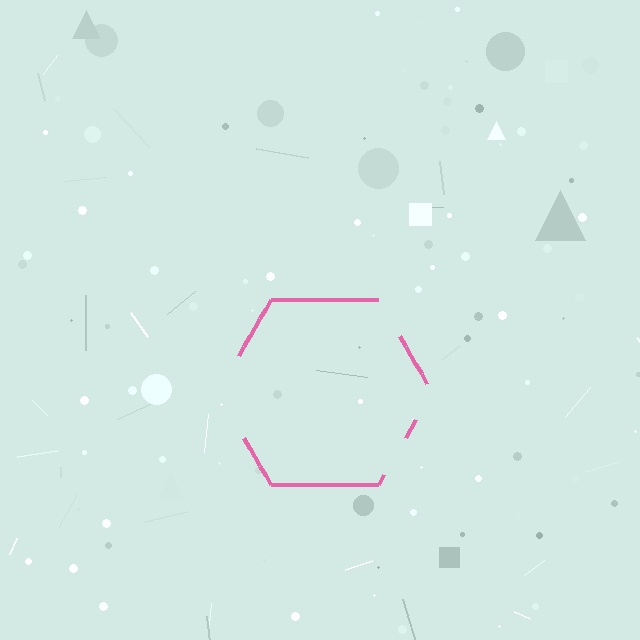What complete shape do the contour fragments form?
The contour fragments form a hexagon.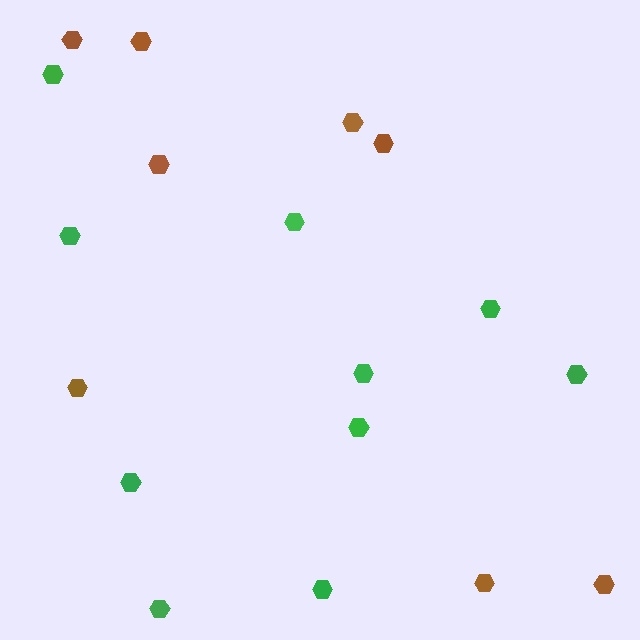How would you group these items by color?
There are 2 groups: one group of brown hexagons (8) and one group of green hexagons (10).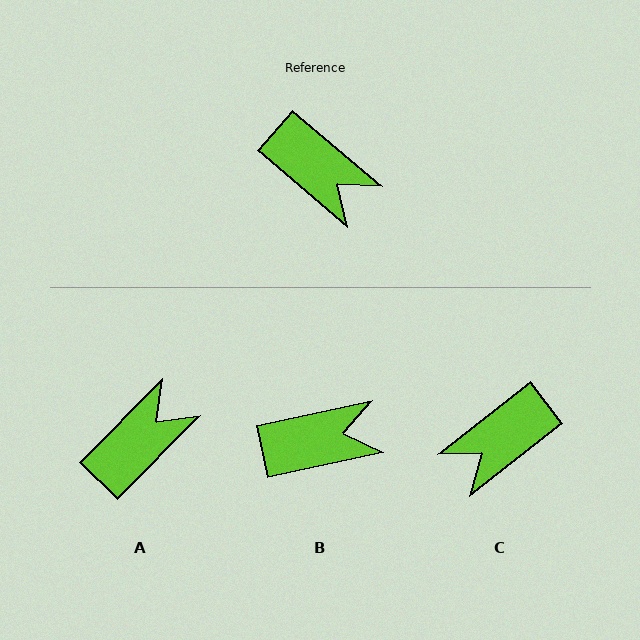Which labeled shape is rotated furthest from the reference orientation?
C, about 102 degrees away.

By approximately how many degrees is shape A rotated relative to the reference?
Approximately 86 degrees counter-clockwise.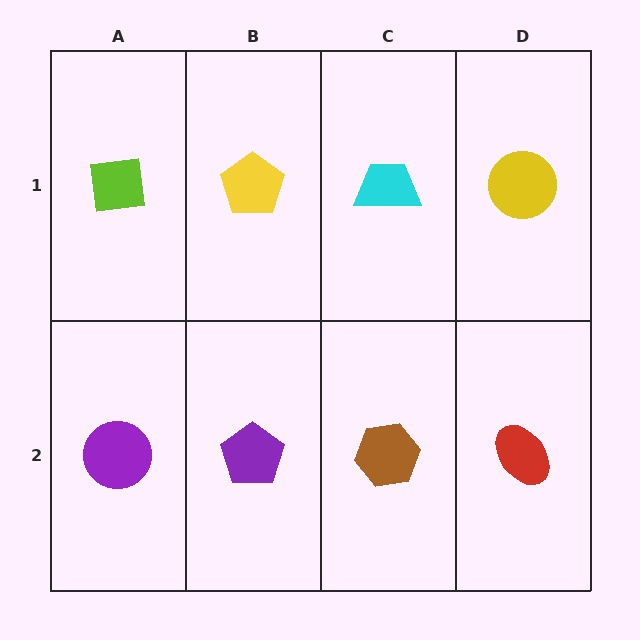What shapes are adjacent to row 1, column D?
A red ellipse (row 2, column D), a cyan trapezoid (row 1, column C).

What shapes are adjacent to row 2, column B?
A yellow pentagon (row 1, column B), a purple circle (row 2, column A), a brown hexagon (row 2, column C).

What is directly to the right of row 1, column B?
A cyan trapezoid.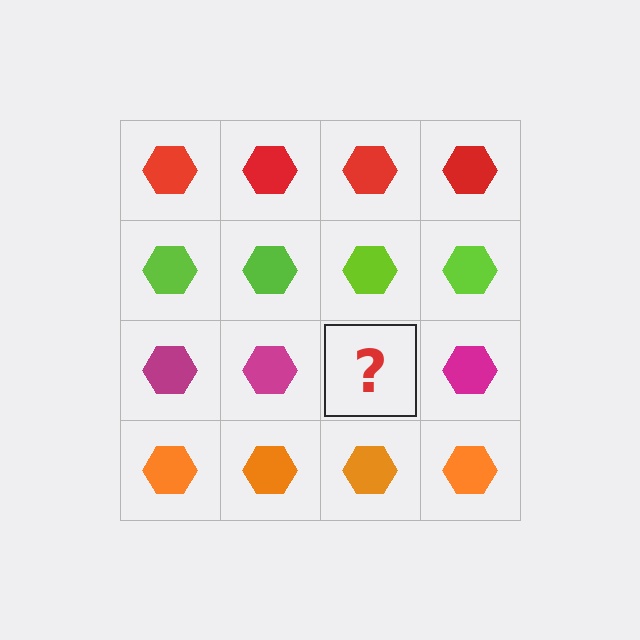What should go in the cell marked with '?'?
The missing cell should contain a magenta hexagon.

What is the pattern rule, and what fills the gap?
The rule is that each row has a consistent color. The gap should be filled with a magenta hexagon.